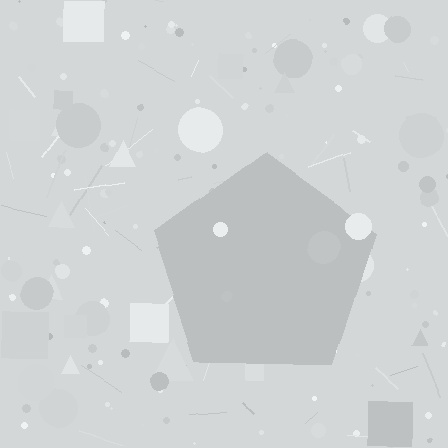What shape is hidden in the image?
A pentagon is hidden in the image.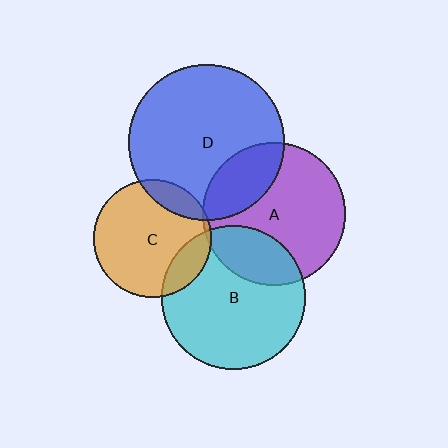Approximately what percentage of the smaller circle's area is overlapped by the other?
Approximately 25%.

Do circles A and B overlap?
Yes.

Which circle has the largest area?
Circle D (blue).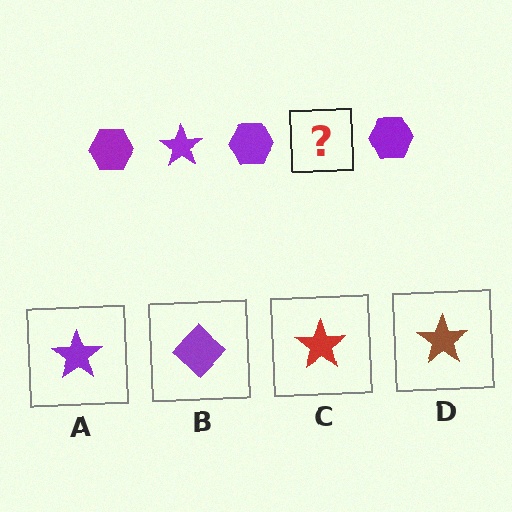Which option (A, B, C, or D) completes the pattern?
A.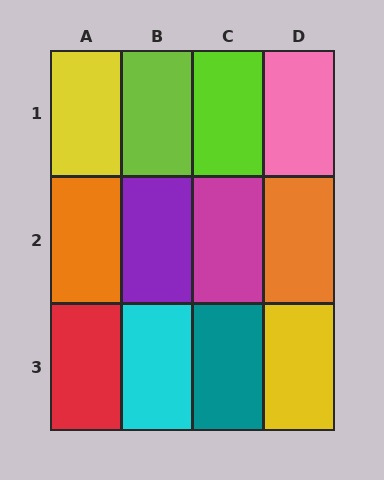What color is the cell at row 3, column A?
Red.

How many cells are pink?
1 cell is pink.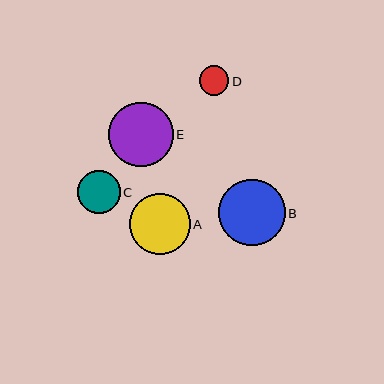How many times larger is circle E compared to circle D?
Circle E is approximately 2.2 times the size of circle D.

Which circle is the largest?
Circle B is the largest with a size of approximately 67 pixels.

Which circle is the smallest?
Circle D is the smallest with a size of approximately 30 pixels.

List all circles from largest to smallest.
From largest to smallest: B, E, A, C, D.